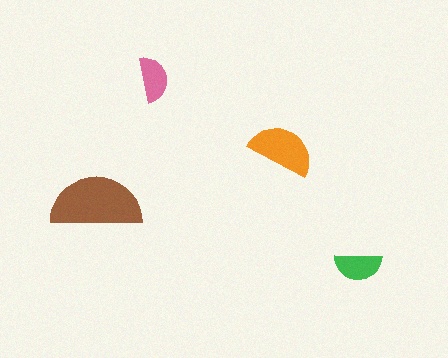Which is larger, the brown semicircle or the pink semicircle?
The brown one.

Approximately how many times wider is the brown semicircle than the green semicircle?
About 2 times wider.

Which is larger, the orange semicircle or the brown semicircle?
The brown one.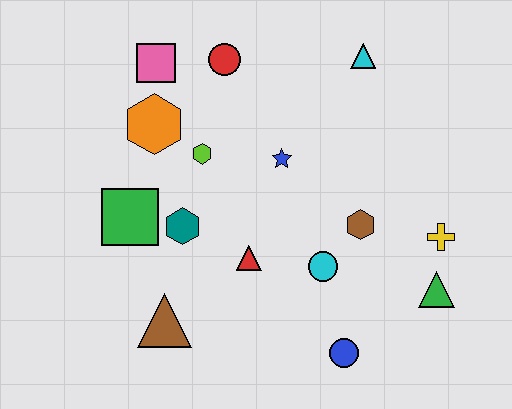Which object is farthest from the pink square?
The green triangle is farthest from the pink square.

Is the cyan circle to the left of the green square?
No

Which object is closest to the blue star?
The lime hexagon is closest to the blue star.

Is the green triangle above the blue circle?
Yes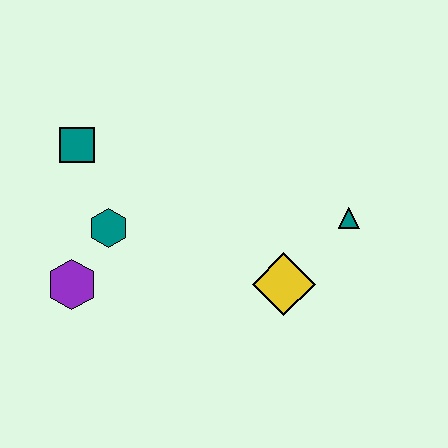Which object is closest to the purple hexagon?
The teal hexagon is closest to the purple hexagon.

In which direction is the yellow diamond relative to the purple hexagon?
The yellow diamond is to the right of the purple hexagon.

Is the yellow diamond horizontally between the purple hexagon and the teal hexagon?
No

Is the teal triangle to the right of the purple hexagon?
Yes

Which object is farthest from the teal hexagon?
The teal triangle is farthest from the teal hexagon.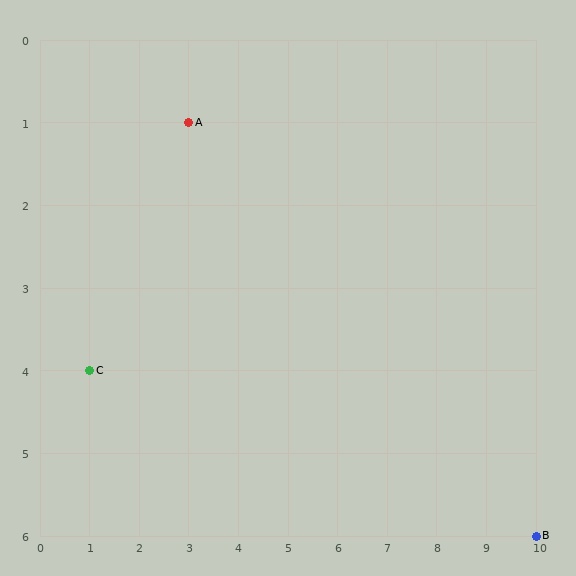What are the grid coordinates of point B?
Point B is at grid coordinates (10, 6).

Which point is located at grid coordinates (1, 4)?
Point C is at (1, 4).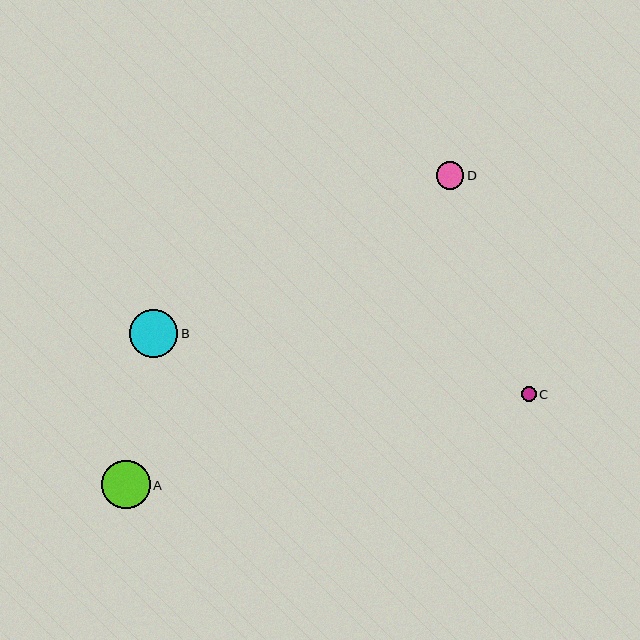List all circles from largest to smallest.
From largest to smallest: A, B, D, C.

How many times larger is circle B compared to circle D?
Circle B is approximately 1.7 times the size of circle D.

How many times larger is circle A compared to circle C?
Circle A is approximately 3.2 times the size of circle C.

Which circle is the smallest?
Circle C is the smallest with a size of approximately 15 pixels.